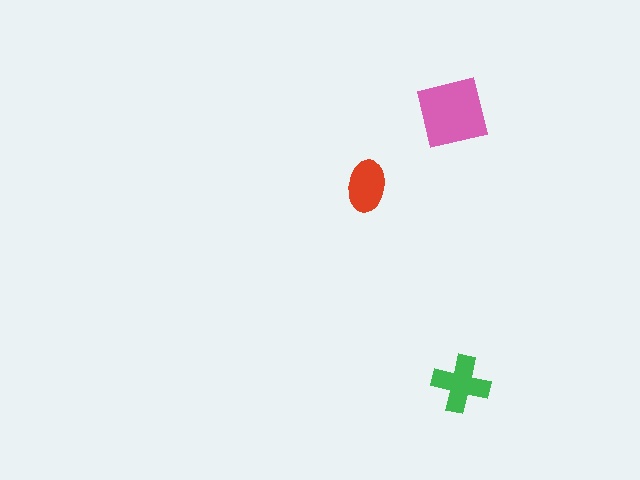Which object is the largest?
The pink square.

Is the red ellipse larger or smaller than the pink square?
Smaller.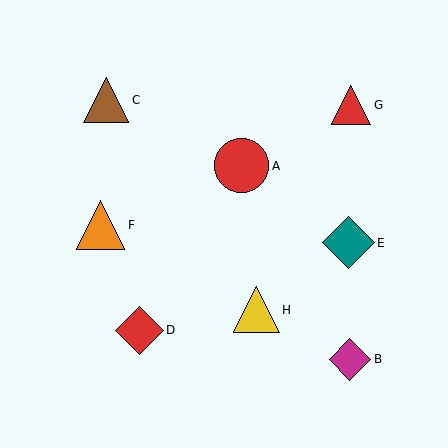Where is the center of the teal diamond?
The center of the teal diamond is at (348, 243).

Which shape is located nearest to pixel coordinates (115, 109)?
The brown triangle (labeled C) at (106, 100) is nearest to that location.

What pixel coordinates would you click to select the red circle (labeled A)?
Click at (241, 166) to select the red circle A.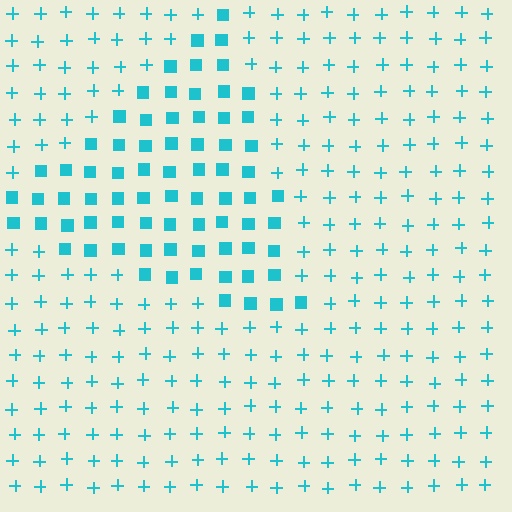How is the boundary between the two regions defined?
The boundary is defined by a change in element shape: squares inside vs. plus signs outside. All elements share the same color and spacing.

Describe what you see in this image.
The image is filled with small cyan elements arranged in a uniform grid. A triangle-shaped region contains squares, while the surrounding area contains plus signs. The boundary is defined purely by the change in element shape.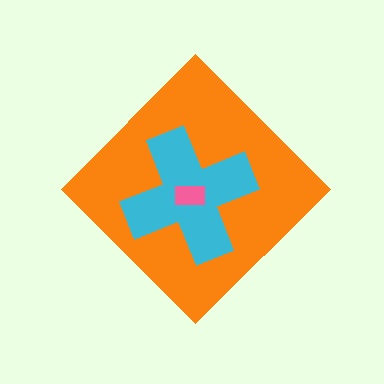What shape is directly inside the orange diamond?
The cyan cross.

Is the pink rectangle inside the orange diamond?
Yes.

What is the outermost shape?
The orange diamond.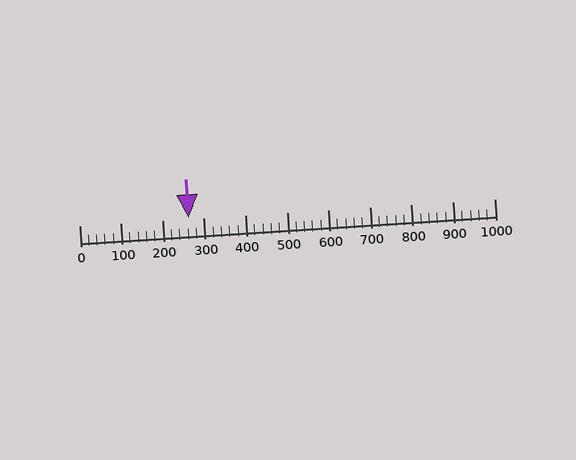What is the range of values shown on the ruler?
The ruler shows values from 0 to 1000.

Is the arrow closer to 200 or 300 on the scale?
The arrow is closer to 300.